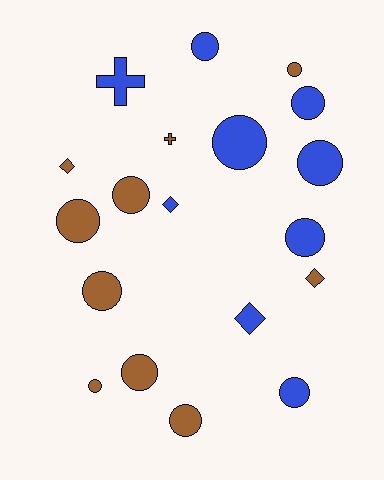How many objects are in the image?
There are 19 objects.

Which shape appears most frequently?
Circle, with 13 objects.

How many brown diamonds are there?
There are 2 brown diamonds.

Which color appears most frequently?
Brown, with 10 objects.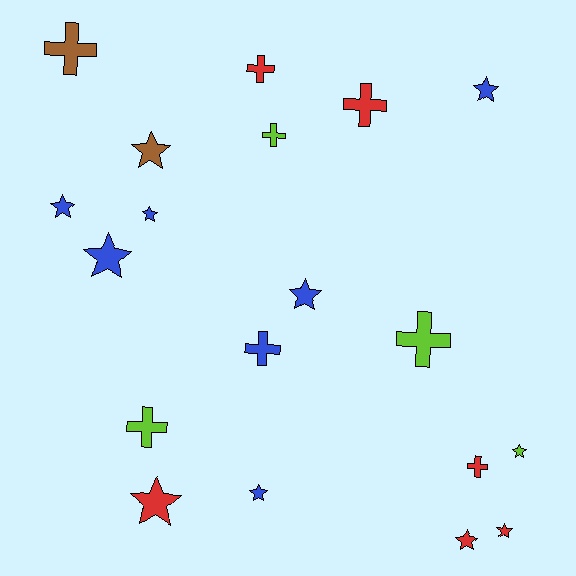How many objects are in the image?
There are 19 objects.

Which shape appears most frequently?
Star, with 11 objects.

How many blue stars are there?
There are 6 blue stars.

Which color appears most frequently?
Blue, with 7 objects.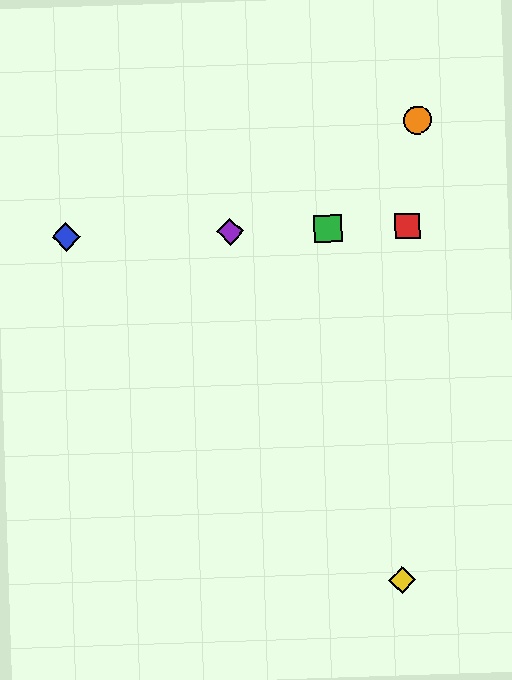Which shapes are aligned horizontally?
The red square, the blue diamond, the green square, the purple diamond are aligned horizontally.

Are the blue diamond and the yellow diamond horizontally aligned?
No, the blue diamond is at y≈237 and the yellow diamond is at y≈580.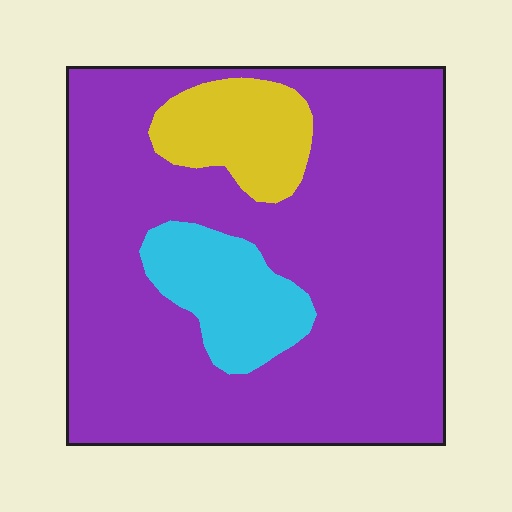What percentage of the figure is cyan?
Cyan takes up about one tenth (1/10) of the figure.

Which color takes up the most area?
Purple, at roughly 80%.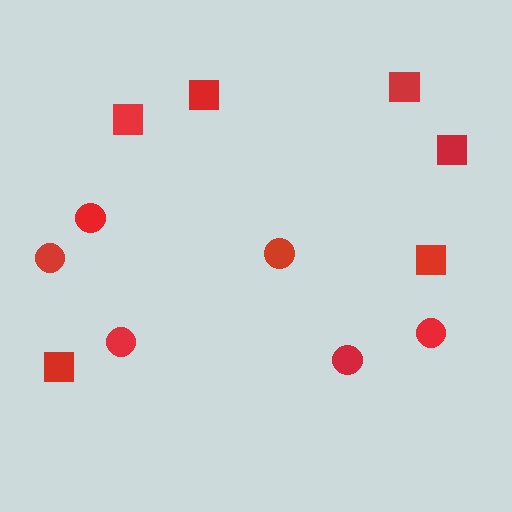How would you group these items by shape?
There are 2 groups: one group of squares (6) and one group of circles (6).